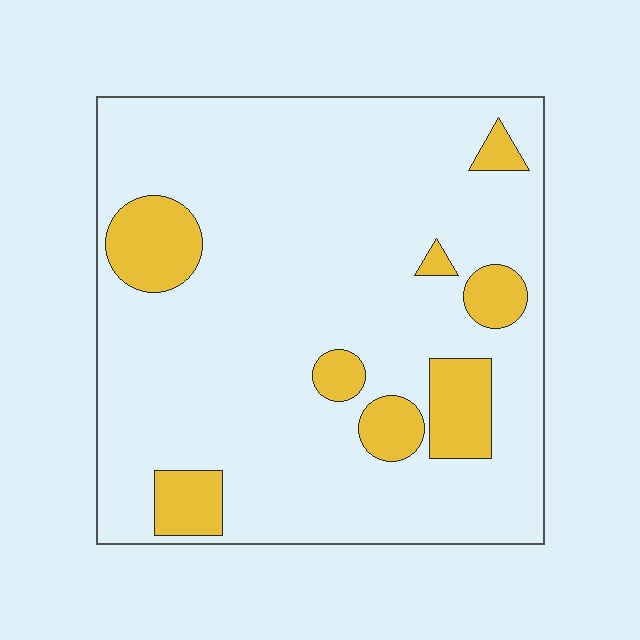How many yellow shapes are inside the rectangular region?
8.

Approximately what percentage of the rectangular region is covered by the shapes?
Approximately 15%.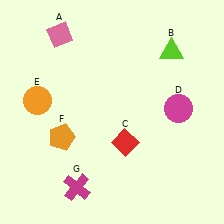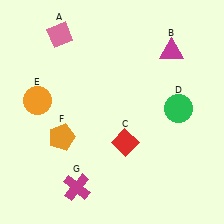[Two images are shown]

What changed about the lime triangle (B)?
In Image 1, B is lime. In Image 2, it changed to magenta.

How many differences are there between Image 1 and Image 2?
There are 2 differences between the two images.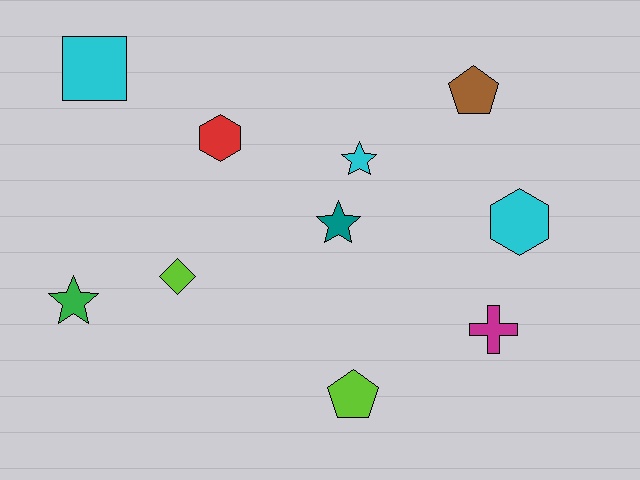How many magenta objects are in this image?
There is 1 magenta object.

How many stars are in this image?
There are 3 stars.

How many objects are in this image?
There are 10 objects.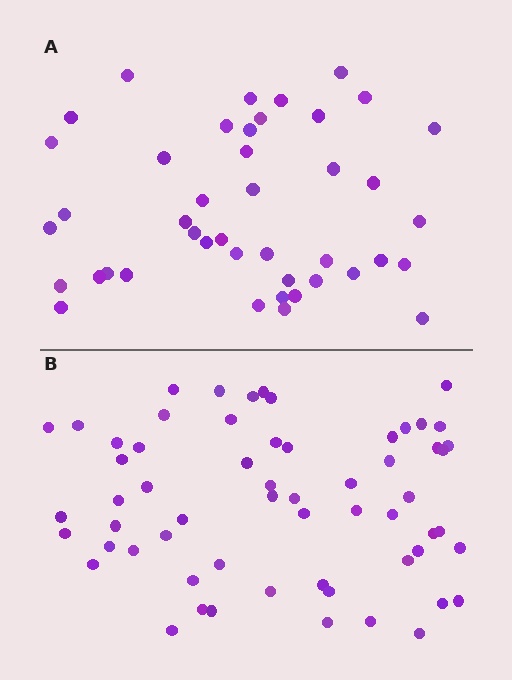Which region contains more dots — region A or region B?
Region B (the bottom region) has more dots.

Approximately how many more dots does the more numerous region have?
Region B has approximately 15 more dots than region A.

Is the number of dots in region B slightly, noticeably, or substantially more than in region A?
Region B has noticeably more, but not dramatically so. The ratio is roughly 1.4 to 1.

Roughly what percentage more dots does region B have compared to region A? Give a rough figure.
About 40% more.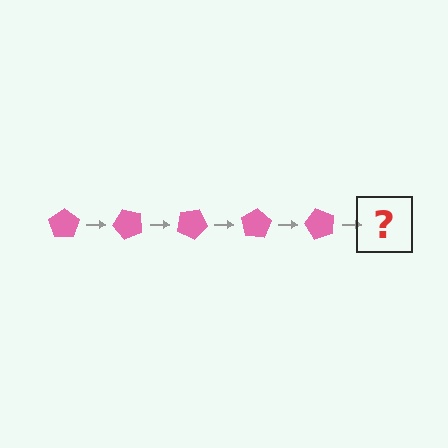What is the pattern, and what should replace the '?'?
The pattern is that the pentagon rotates 50 degrees each step. The '?' should be a pink pentagon rotated 250 degrees.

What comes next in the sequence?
The next element should be a pink pentagon rotated 250 degrees.